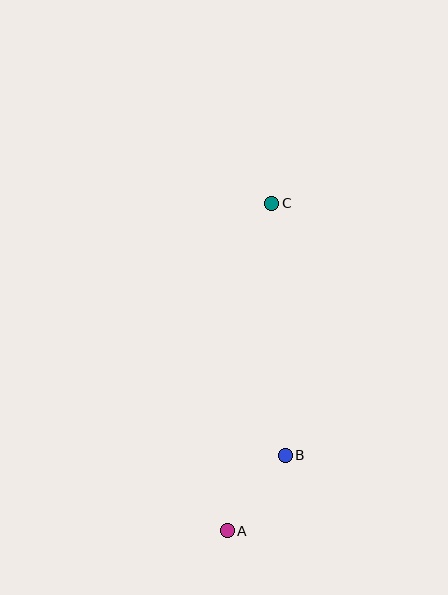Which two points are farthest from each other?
Points A and C are farthest from each other.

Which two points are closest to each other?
Points A and B are closest to each other.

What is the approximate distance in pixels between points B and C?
The distance between B and C is approximately 253 pixels.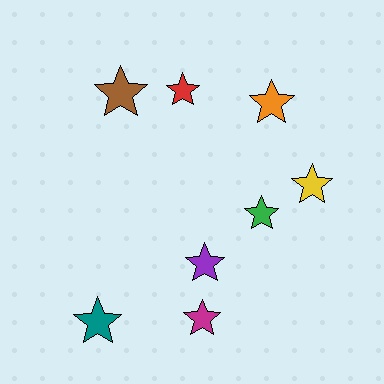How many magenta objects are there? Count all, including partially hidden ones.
There is 1 magenta object.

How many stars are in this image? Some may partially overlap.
There are 8 stars.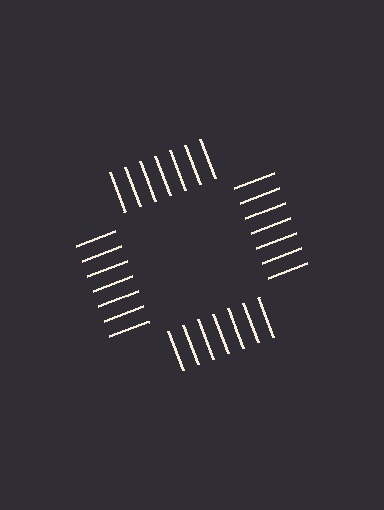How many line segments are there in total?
28 — 7 along each of the 4 edges.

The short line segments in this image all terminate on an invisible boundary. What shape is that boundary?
An illusory square — the line segments terminate on its edges but no continuous stroke is drawn.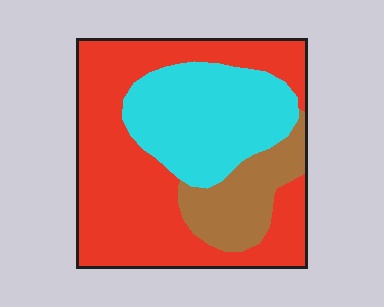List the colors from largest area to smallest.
From largest to smallest: red, cyan, brown.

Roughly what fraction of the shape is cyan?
Cyan takes up about one third (1/3) of the shape.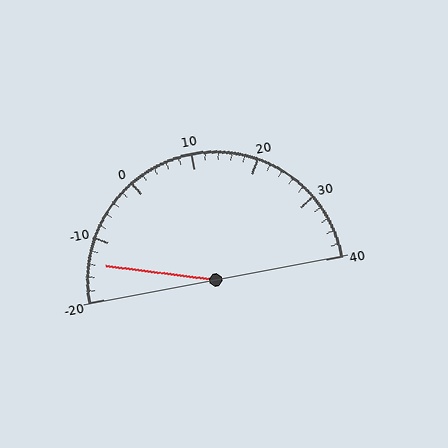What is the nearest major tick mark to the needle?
The nearest major tick mark is -10.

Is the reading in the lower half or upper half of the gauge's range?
The reading is in the lower half of the range (-20 to 40).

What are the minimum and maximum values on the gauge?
The gauge ranges from -20 to 40.